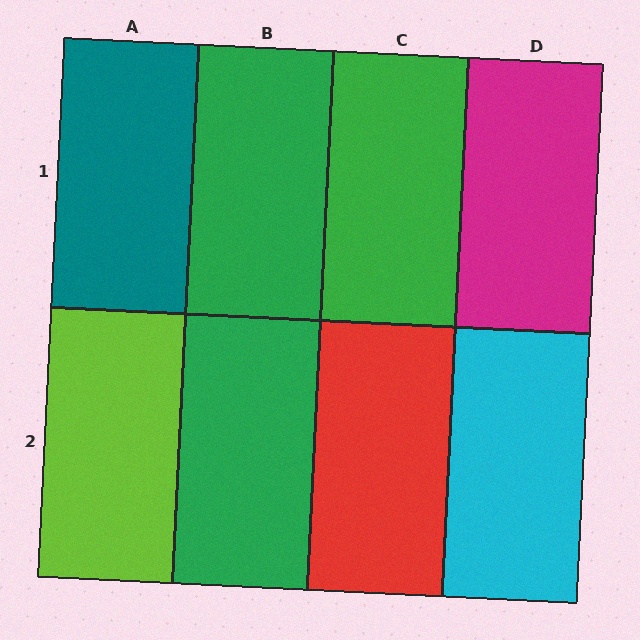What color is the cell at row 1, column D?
Magenta.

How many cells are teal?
1 cell is teal.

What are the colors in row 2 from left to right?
Lime, green, red, cyan.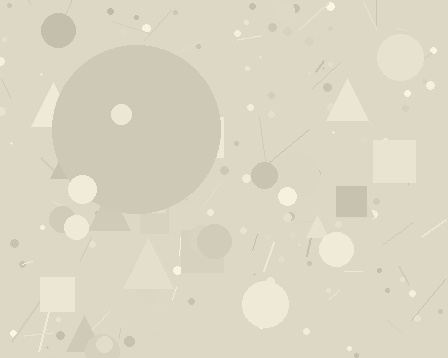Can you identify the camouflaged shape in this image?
The camouflaged shape is a circle.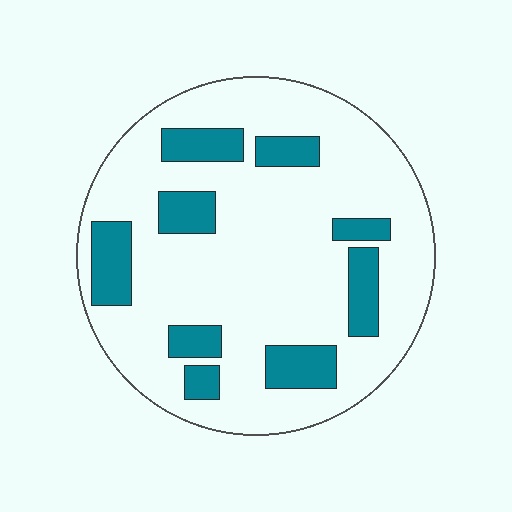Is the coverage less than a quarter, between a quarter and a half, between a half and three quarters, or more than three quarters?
Less than a quarter.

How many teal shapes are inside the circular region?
9.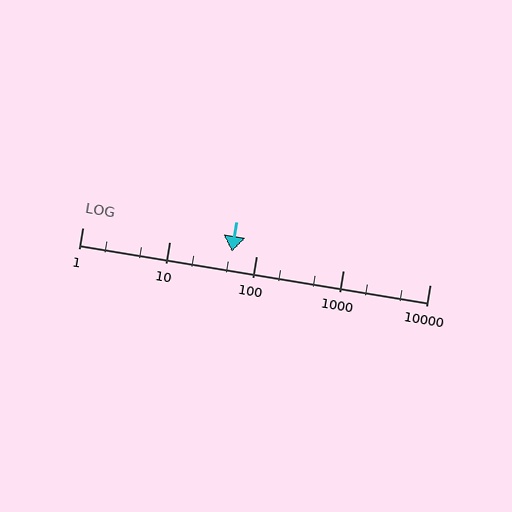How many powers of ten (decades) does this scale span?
The scale spans 4 decades, from 1 to 10000.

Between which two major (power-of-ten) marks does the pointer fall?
The pointer is between 10 and 100.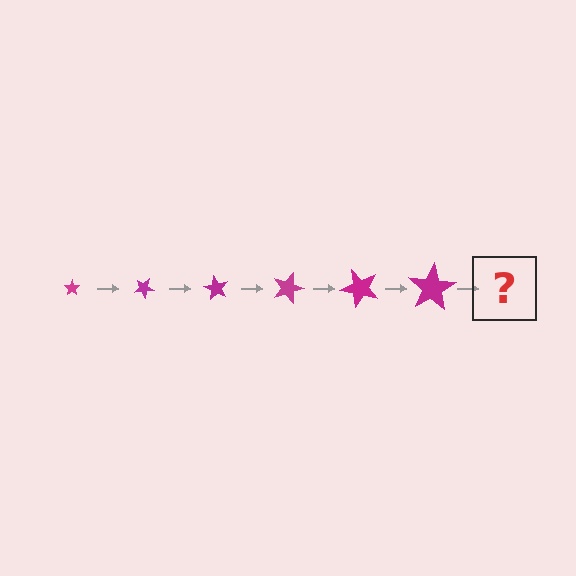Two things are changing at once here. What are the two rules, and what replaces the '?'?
The two rules are that the star grows larger each step and it rotates 30 degrees each step. The '?' should be a star, larger than the previous one and rotated 180 degrees from the start.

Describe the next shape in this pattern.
It should be a star, larger than the previous one and rotated 180 degrees from the start.